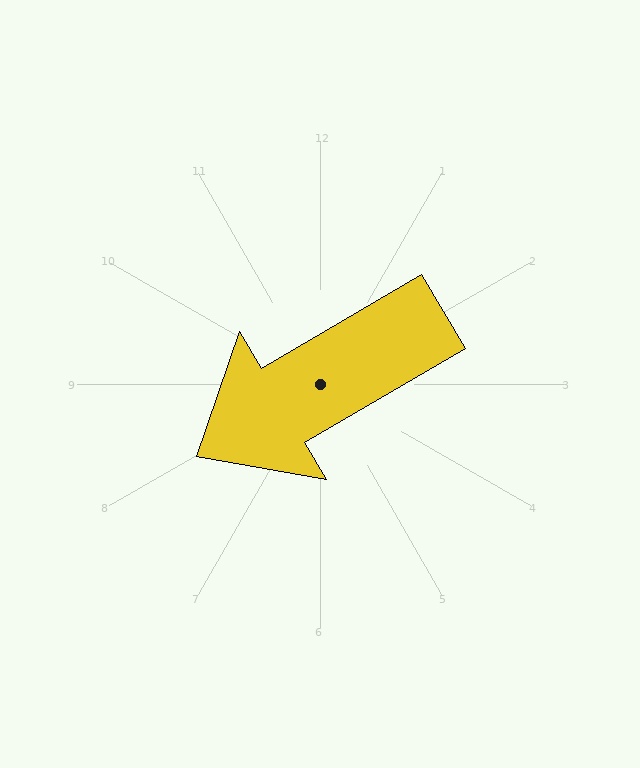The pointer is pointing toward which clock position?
Roughly 8 o'clock.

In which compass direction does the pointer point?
Southwest.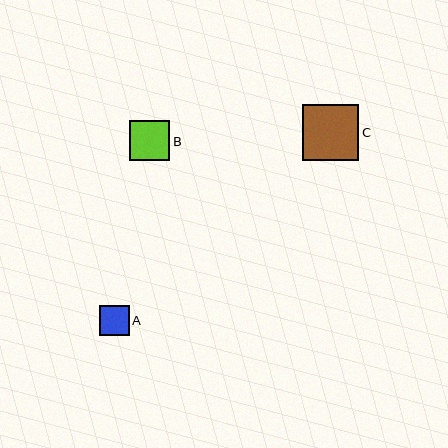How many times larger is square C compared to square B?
Square C is approximately 1.4 times the size of square B.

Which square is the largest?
Square C is the largest with a size of approximately 56 pixels.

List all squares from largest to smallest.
From largest to smallest: C, B, A.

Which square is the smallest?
Square A is the smallest with a size of approximately 30 pixels.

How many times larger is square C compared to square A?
Square C is approximately 1.9 times the size of square A.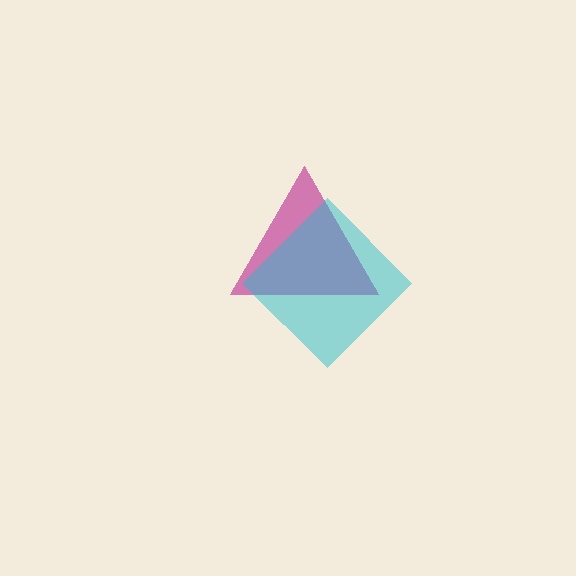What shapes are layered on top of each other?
The layered shapes are: a magenta triangle, a cyan diamond.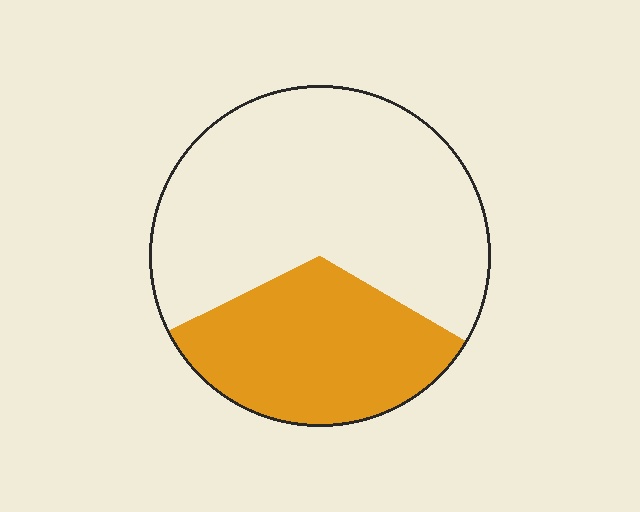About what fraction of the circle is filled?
About one third (1/3).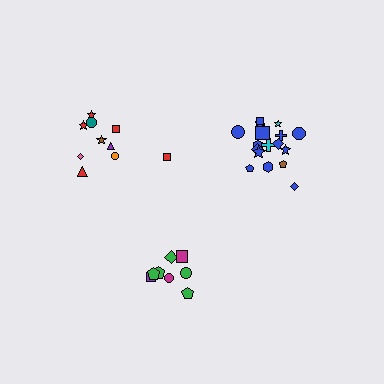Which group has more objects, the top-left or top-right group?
The top-right group.